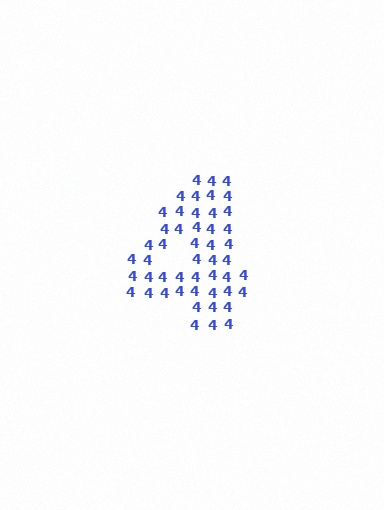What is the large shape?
The large shape is the digit 4.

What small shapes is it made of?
It is made of small digit 4's.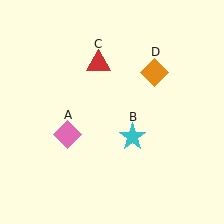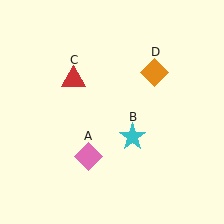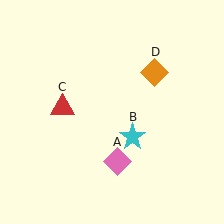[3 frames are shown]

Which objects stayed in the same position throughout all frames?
Cyan star (object B) and orange diamond (object D) remained stationary.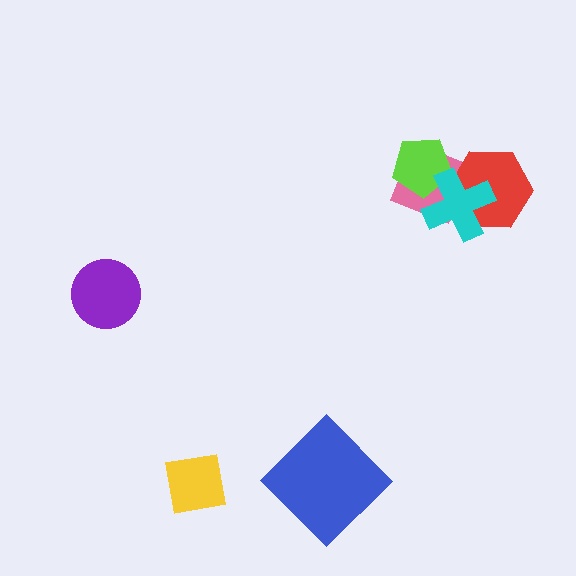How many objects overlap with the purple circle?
0 objects overlap with the purple circle.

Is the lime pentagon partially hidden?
Yes, it is partially covered by another shape.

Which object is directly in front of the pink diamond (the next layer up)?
The lime pentagon is directly in front of the pink diamond.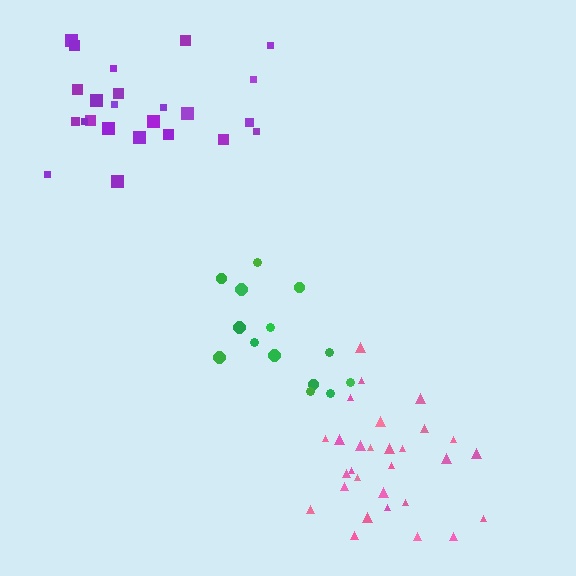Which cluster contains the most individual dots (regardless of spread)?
Pink (29).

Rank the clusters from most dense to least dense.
pink, purple, green.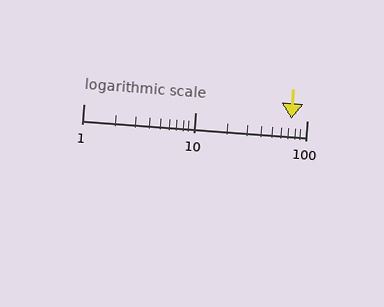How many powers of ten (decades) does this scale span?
The scale spans 2 decades, from 1 to 100.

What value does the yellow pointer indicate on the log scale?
The pointer indicates approximately 73.